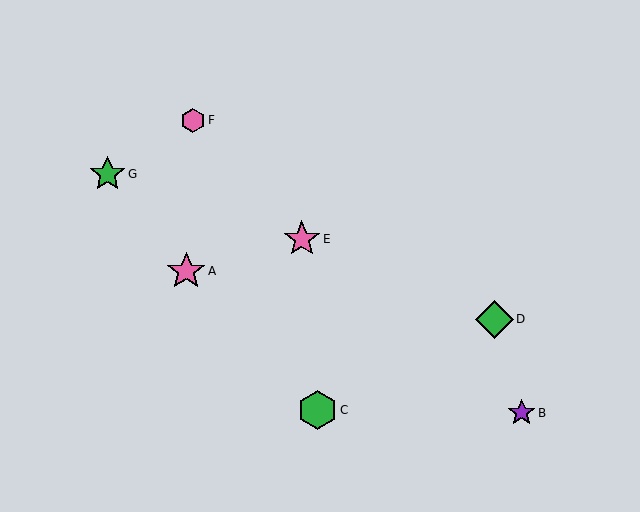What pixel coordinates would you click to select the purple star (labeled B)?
Click at (522, 413) to select the purple star B.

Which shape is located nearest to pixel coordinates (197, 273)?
The pink star (labeled A) at (186, 271) is nearest to that location.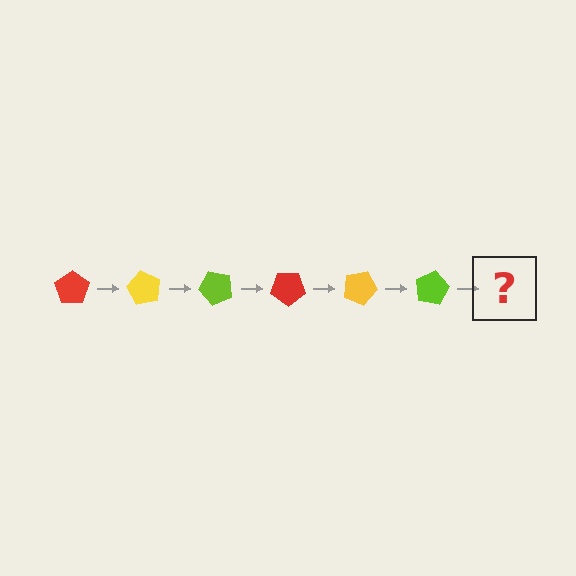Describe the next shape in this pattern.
It should be a red pentagon, rotated 360 degrees from the start.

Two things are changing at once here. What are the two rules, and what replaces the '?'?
The two rules are that it rotates 60 degrees each step and the color cycles through red, yellow, and lime. The '?' should be a red pentagon, rotated 360 degrees from the start.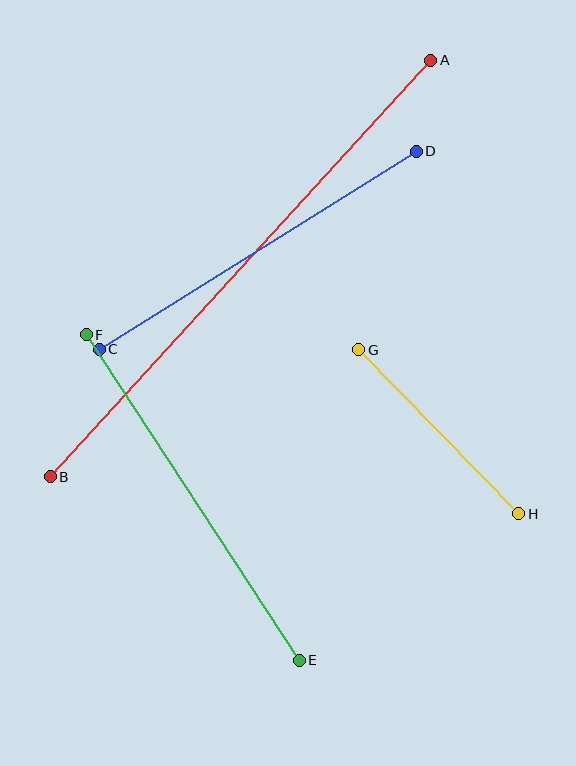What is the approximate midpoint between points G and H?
The midpoint is at approximately (439, 432) pixels.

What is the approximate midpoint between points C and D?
The midpoint is at approximately (258, 250) pixels.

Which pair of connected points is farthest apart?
Points A and B are farthest apart.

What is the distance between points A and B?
The distance is approximately 564 pixels.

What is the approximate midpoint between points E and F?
The midpoint is at approximately (193, 497) pixels.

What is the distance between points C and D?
The distance is approximately 374 pixels.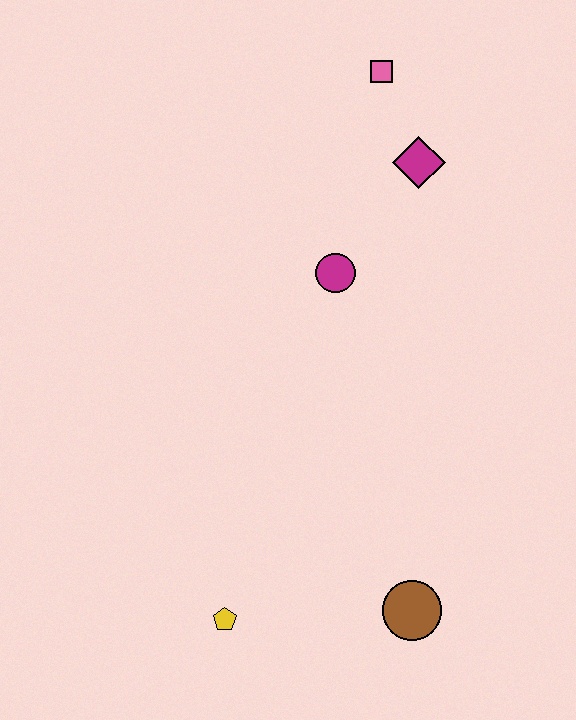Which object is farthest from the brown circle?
The pink square is farthest from the brown circle.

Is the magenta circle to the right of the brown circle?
No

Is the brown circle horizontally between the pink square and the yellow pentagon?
No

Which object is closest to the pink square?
The magenta diamond is closest to the pink square.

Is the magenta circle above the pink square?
No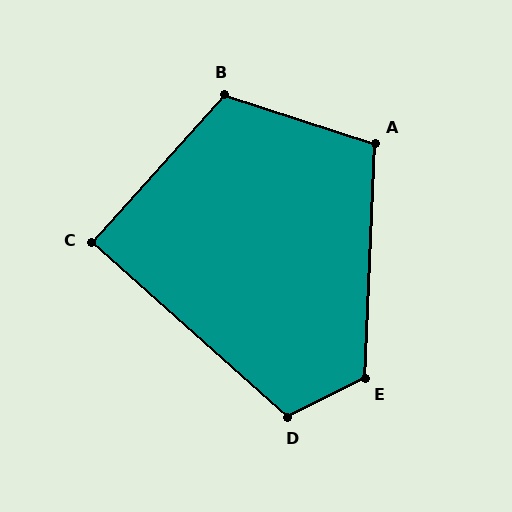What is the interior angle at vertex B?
Approximately 114 degrees (obtuse).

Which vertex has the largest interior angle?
E, at approximately 119 degrees.